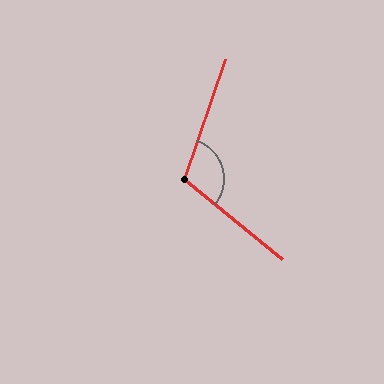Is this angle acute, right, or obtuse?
It is obtuse.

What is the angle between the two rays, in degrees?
Approximately 111 degrees.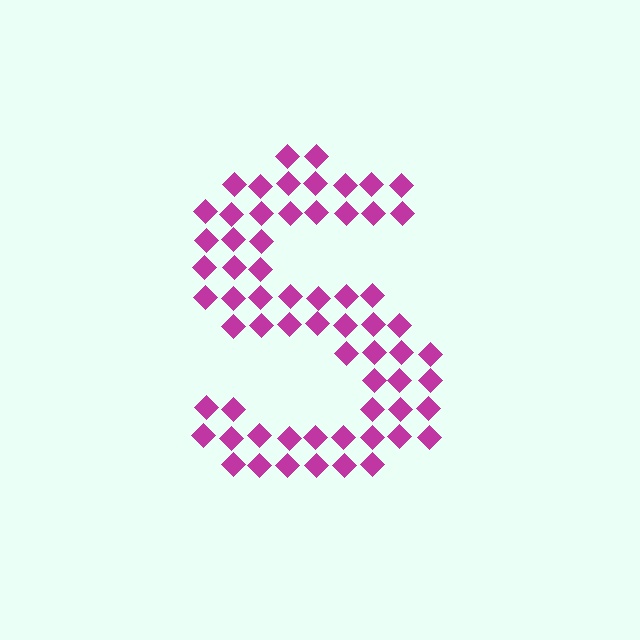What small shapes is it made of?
It is made of small diamonds.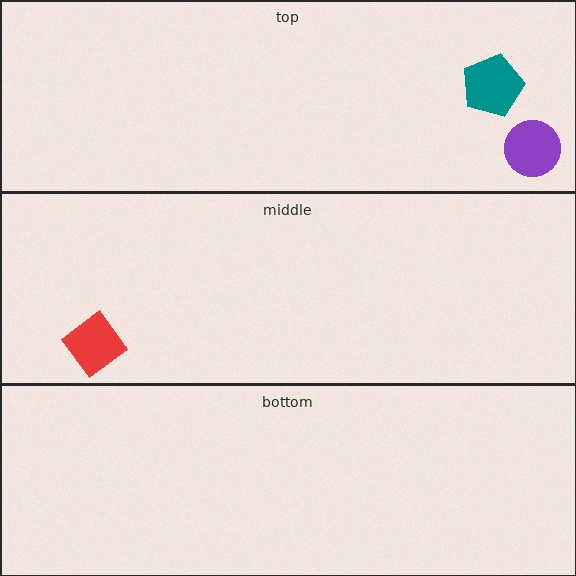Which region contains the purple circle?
The top region.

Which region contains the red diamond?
The middle region.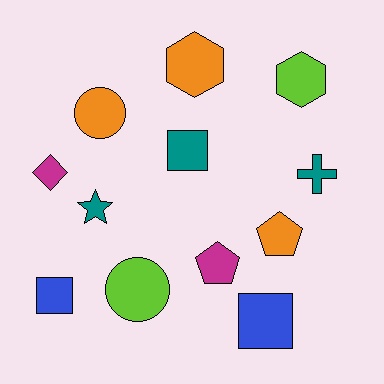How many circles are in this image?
There are 2 circles.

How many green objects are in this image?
There are no green objects.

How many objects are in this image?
There are 12 objects.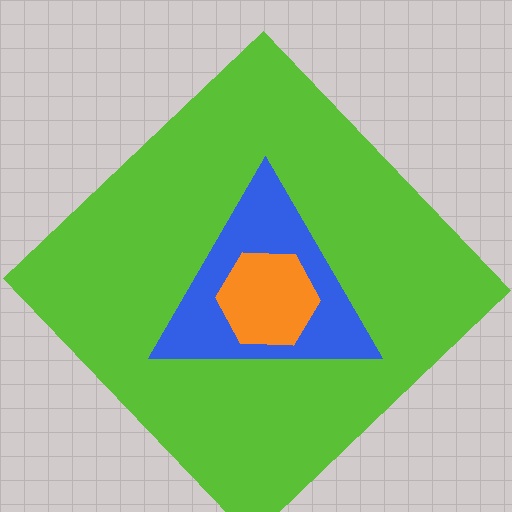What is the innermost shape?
The orange hexagon.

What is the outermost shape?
The lime diamond.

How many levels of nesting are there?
3.